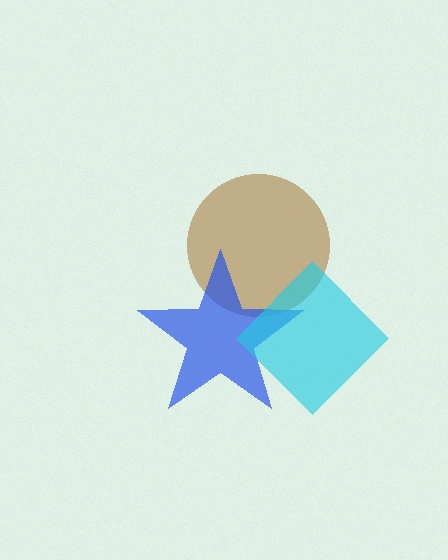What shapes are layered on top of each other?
The layered shapes are: a brown circle, a blue star, a cyan diamond.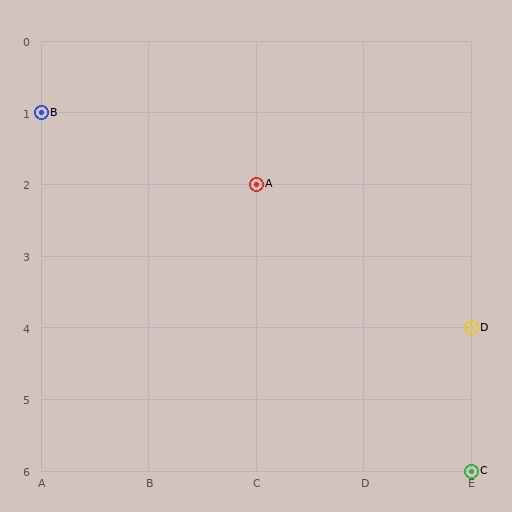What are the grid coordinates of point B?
Point B is at grid coordinates (A, 1).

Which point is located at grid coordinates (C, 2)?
Point A is at (C, 2).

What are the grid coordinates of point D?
Point D is at grid coordinates (E, 4).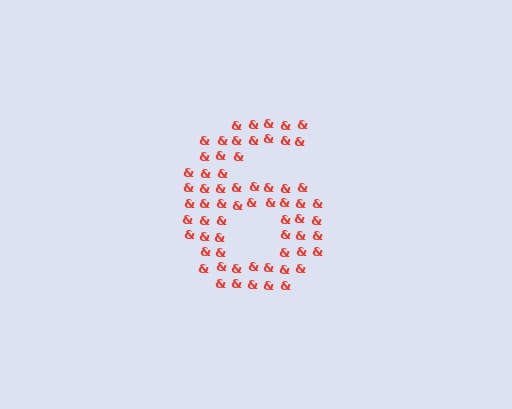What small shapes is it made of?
It is made of small ampersands.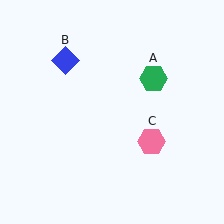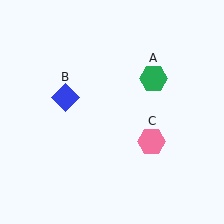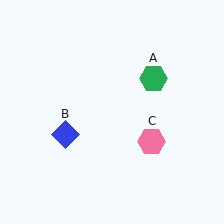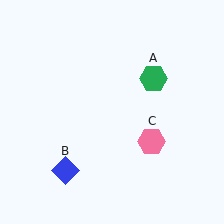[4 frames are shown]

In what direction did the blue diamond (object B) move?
The blue diamond (object B) moved down.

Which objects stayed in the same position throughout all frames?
Green hexagon (object A) and pink hexagon (object C) remained stationary.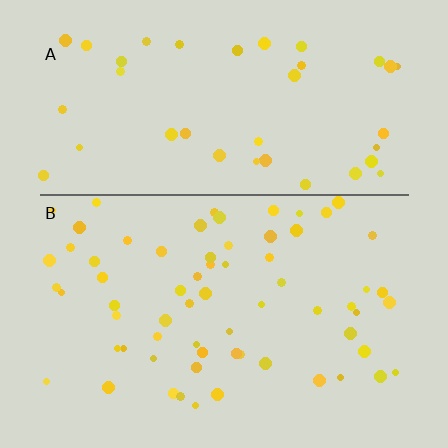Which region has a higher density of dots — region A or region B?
B (the bottom).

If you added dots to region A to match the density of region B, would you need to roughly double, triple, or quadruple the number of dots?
Approximately double.